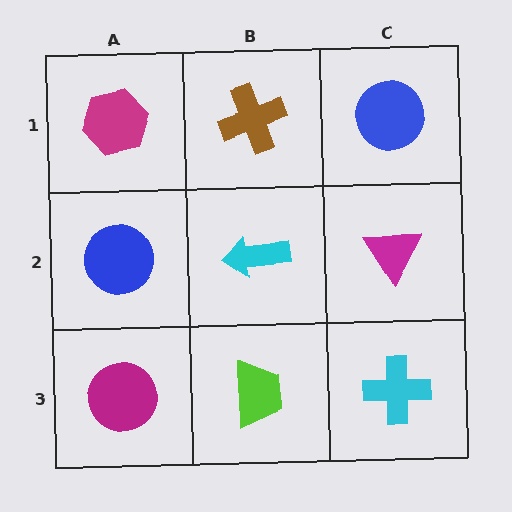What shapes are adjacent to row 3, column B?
A cyan arrow (row 2, column B), a magenta circle (row 3, column A), a cyan cross (row 3, column C).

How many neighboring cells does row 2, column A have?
3.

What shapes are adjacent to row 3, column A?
A blue circle (row 2, column A), a lime trapezoid (row 3, column B).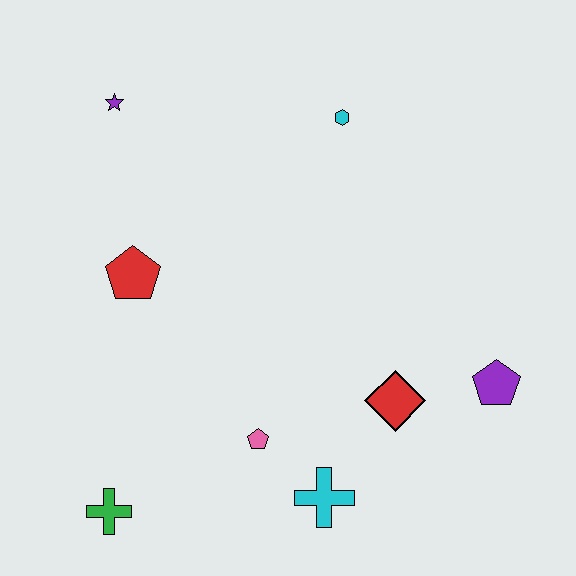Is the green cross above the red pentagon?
No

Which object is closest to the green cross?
The pink pentagon is closest to the green cross.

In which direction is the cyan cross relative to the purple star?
The cyan cross is below the purple star.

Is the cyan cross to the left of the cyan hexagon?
Yes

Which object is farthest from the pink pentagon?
The purple star is farthest from the pink pentagon.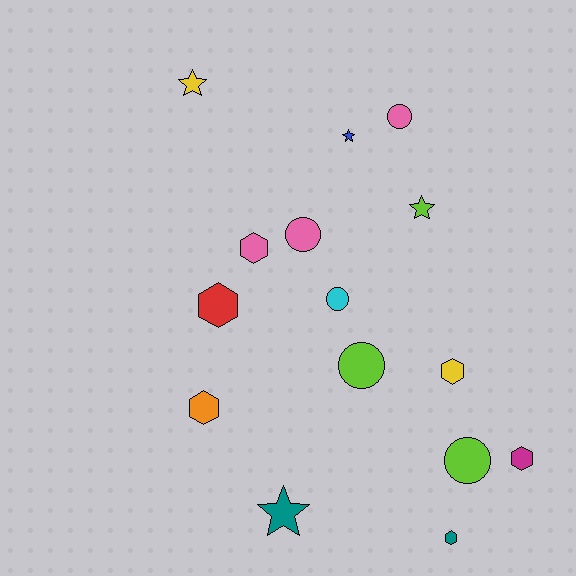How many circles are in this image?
There are 5 circles.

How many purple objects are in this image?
There are no purple objects.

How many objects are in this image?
There are 15 objects.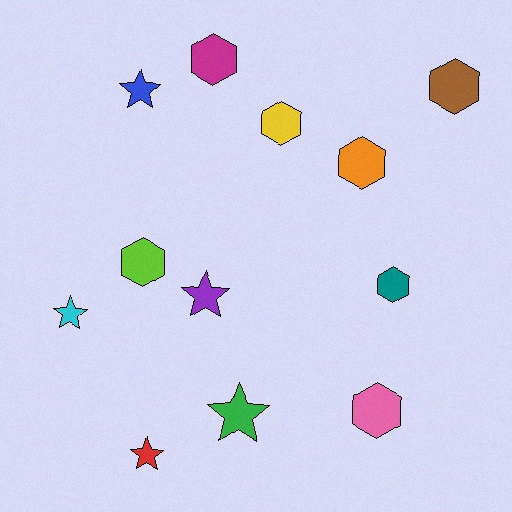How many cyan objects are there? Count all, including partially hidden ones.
There is 1 cyan object.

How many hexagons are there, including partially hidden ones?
There are 7 hexagons.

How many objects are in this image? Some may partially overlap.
There are 12 objects.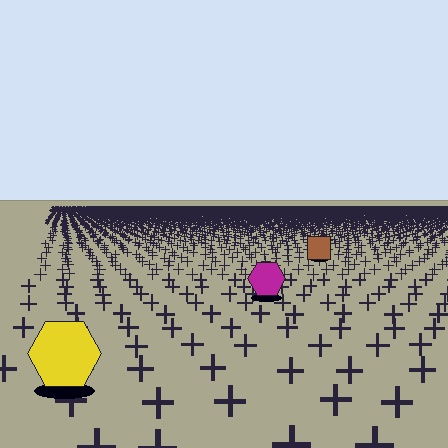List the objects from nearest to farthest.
From nearest to farthest: the yellow hexagon, the magenta hexagon, the brown square.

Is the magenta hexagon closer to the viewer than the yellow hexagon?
No. The yellow hexagon is closer — you can tell from the texture gradient: the ground texture is coarser near it.